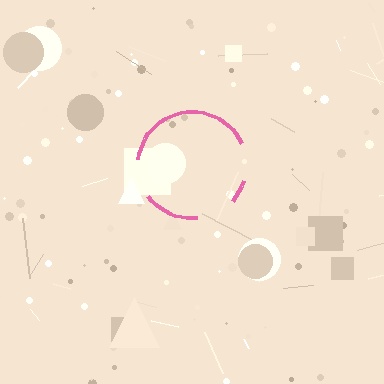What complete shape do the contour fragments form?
The contour fragments form a circle.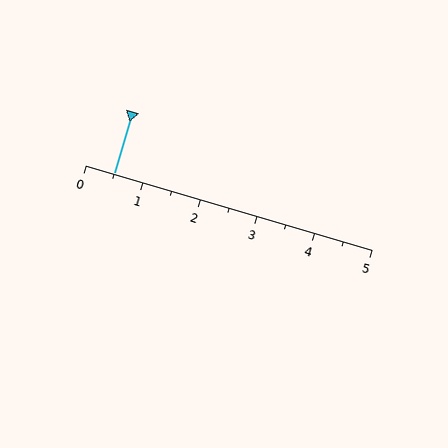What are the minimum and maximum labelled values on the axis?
The axis runs from 0 to 5.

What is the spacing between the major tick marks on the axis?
The major ticks are spaced 1 apart.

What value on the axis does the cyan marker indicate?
The marker indicates approximately 0.5.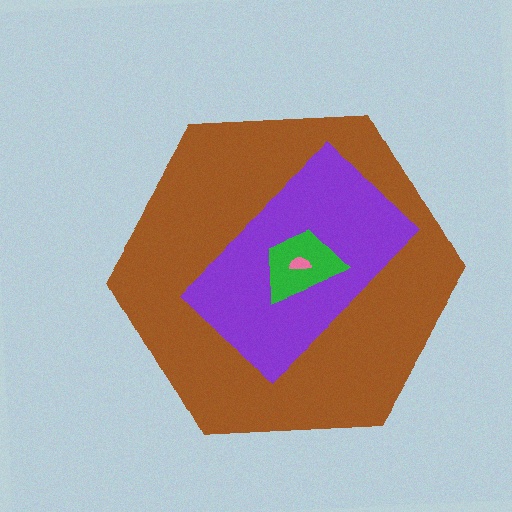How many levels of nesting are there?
4.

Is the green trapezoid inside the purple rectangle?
Yes.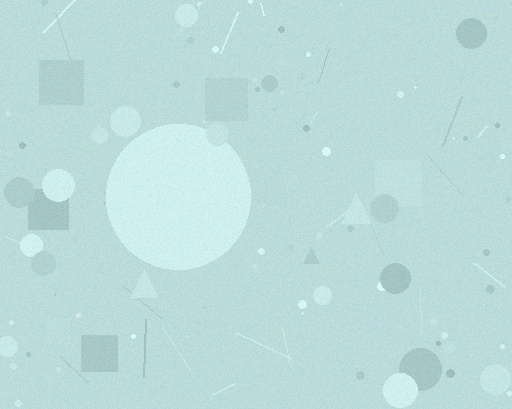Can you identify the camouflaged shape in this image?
The camouflaged shape is a circle.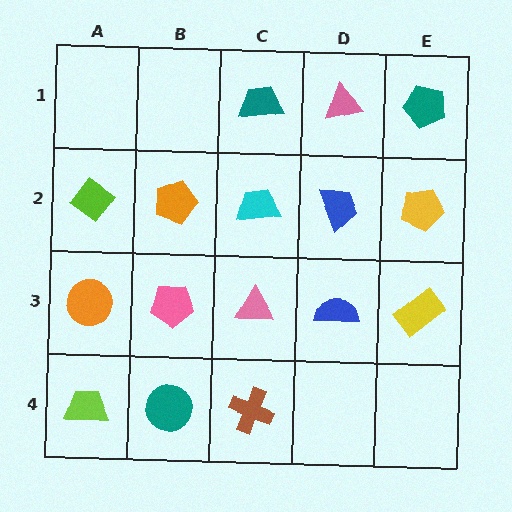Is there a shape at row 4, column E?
No, that cell is empty.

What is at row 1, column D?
A pink triangle.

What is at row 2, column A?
A lime diamond.